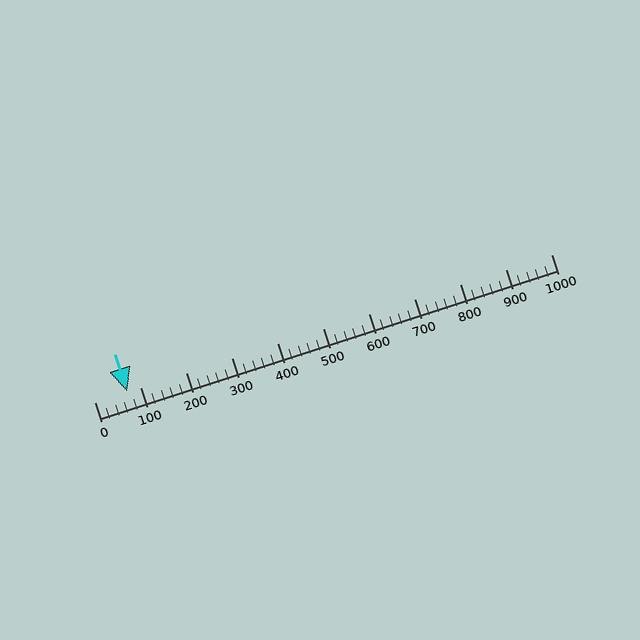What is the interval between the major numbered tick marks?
The major tick marks are spaced 100 units apart.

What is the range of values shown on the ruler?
The ruler shows values from 0 to 1000.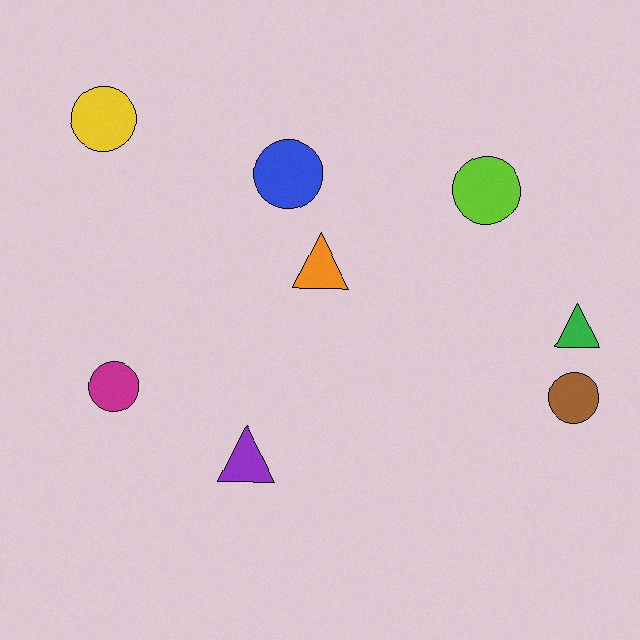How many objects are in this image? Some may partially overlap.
There are 8 objects.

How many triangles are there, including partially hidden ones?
There are 3 triangles.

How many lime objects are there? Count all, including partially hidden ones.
There is 1 lime object.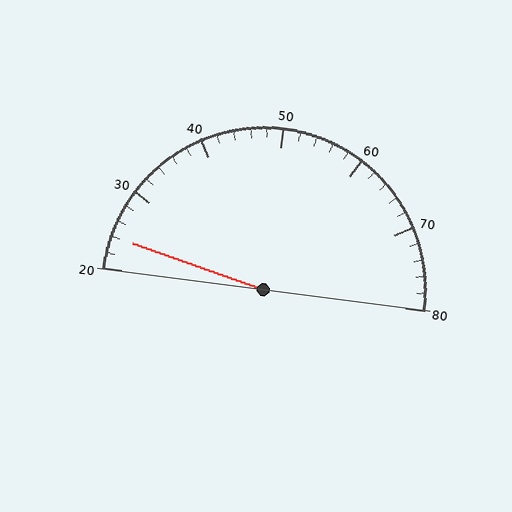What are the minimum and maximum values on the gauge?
The gauge ranges from 20 to 80.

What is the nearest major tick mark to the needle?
The nearest major tick mark is 20.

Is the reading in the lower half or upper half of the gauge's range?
The reading is in the lower half of the range (20 to 80).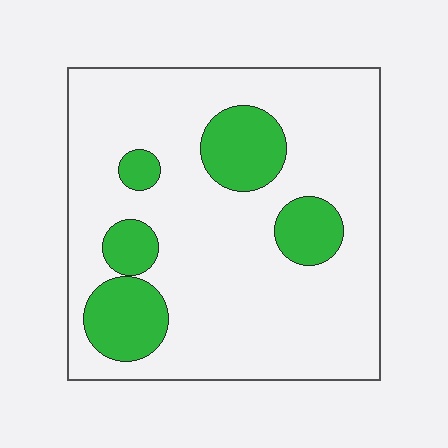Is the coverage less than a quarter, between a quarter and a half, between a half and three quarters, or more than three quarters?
Less than a quarter.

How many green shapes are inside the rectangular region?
5.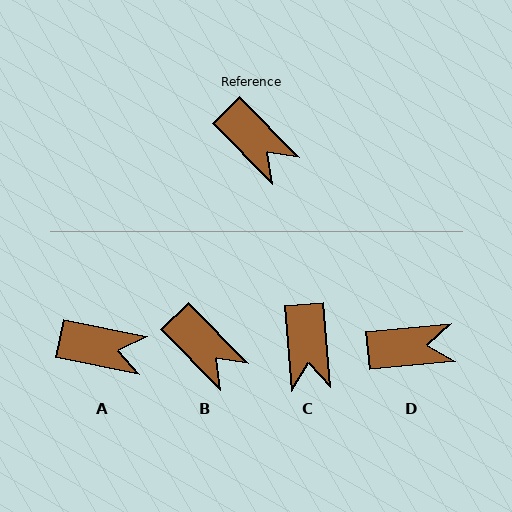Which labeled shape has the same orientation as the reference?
B.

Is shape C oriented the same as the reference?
No, it is off by about 40 degrees.